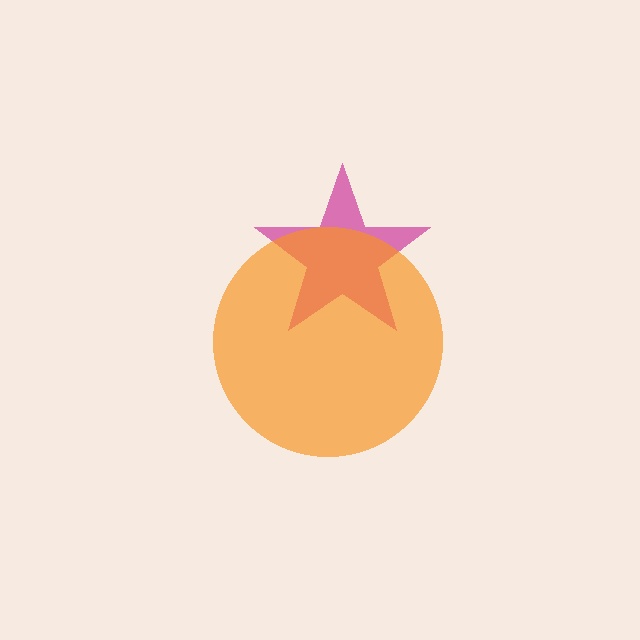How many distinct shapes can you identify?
There are 2 distinct shapes: a magenta star, an orange circle.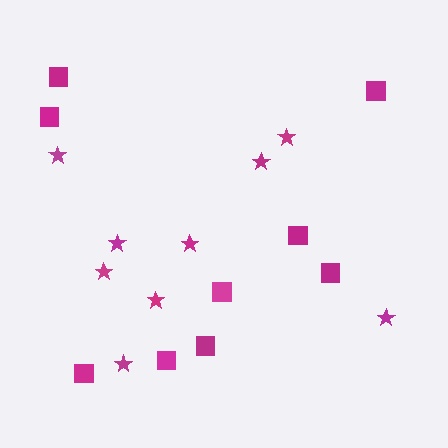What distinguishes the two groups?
There are 2 groups: one group of squares (9) and one group of stars (9).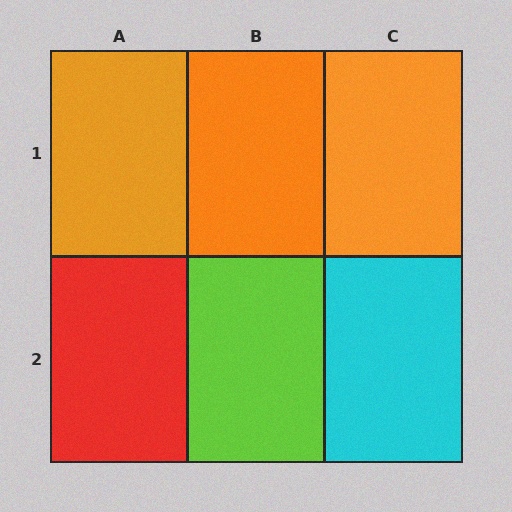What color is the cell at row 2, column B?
Lime.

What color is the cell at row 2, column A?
Red.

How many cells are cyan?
1 cell is cyan.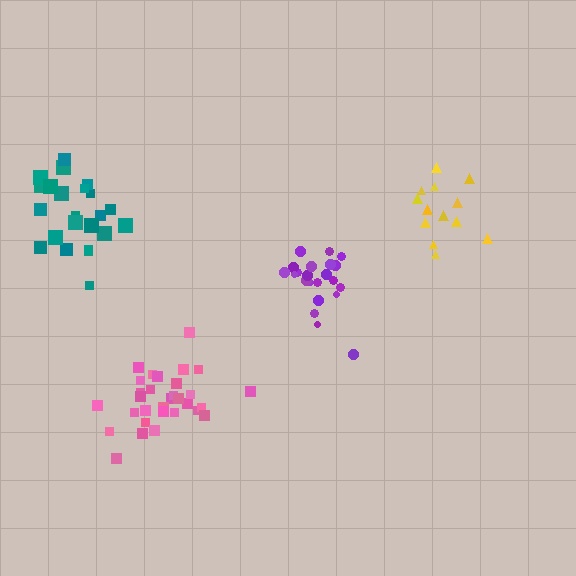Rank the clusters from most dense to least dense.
pink, purple, yellow, teal.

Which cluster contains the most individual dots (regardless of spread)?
Pink (32).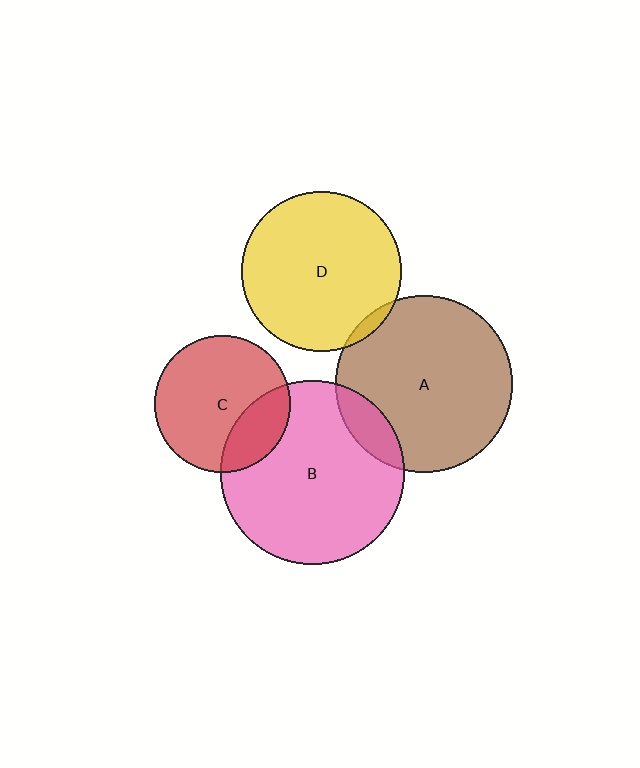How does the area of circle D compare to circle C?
Approximately 1.4 times.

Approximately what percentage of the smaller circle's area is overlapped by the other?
Approximately 25%.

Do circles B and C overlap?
Yes.